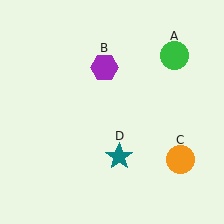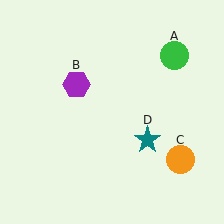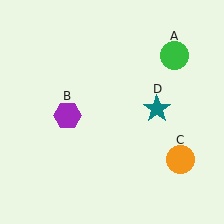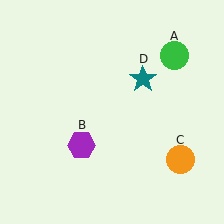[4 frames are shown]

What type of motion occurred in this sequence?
The purple hexagon (object B), teal star (object D) rotated counterclockwise around the center of the scene.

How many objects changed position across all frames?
2 objects changed position: purple hexagon (object B), teal star (object D).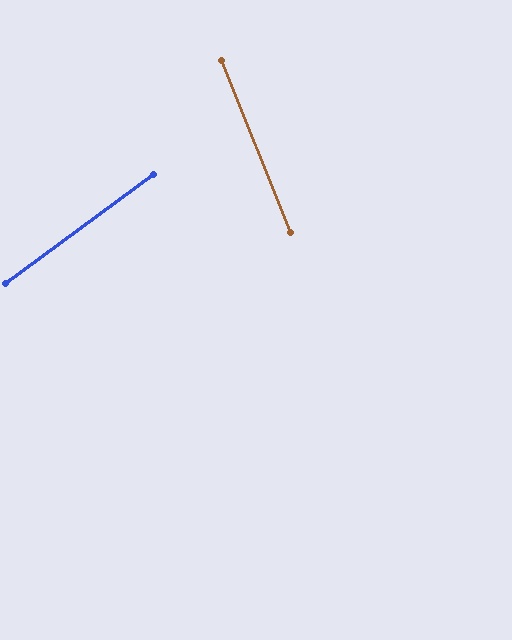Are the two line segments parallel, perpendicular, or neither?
Neither parallel nor perpendicular — they differ by about 75°.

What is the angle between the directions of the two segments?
Approximately 75 degrees.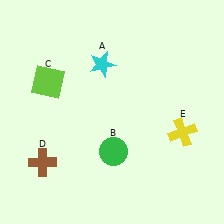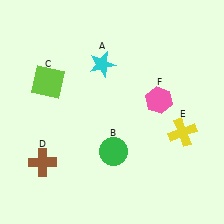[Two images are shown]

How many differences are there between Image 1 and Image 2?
There is 1 difference between the two images.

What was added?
A pink hexagon (F) was added in Image 2.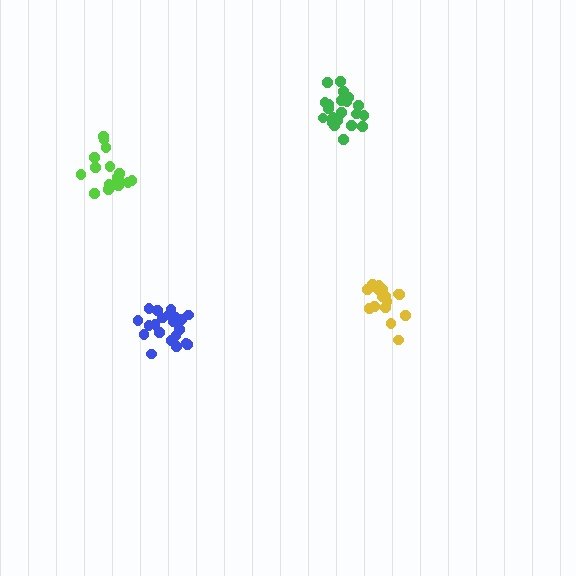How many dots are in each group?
Group 1: 21 dots, Group 2: 18 dots, Group 3: 21 dots, Group 4: 19 dots (79 total).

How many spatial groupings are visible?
There are 4 spatial groupings.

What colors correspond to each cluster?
The clusters are colored: green, yellow, blue, lime.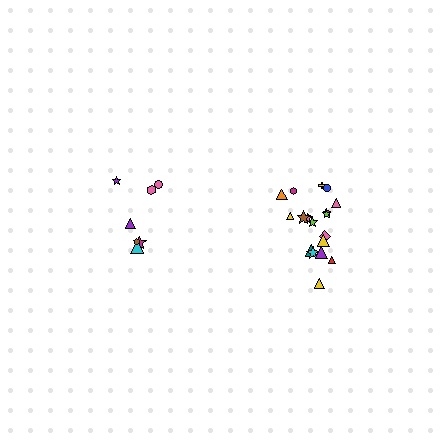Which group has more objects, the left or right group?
The right group.